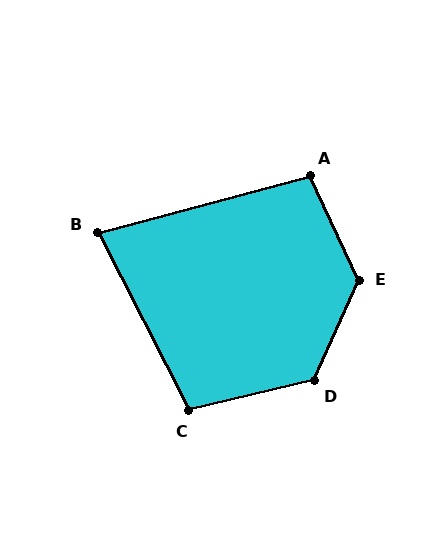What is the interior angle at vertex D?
Approximately 127 degrees (obtuse).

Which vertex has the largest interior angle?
E, at approximately 131 degrees.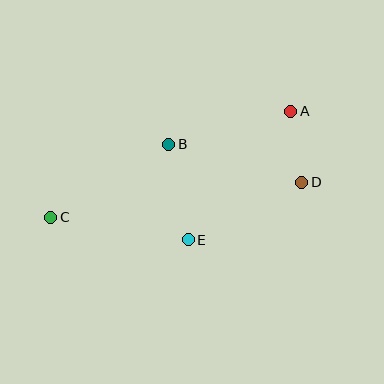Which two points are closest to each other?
Points A and D are closest to each other.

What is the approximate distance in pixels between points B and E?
The distance between B and E is approximately 97 pixels.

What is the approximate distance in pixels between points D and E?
The distance between D and E is approximately 127 pixels.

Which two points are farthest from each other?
Points A and C are farthest from each other.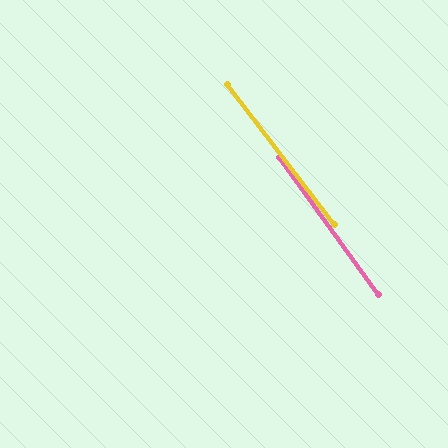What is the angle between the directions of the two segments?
Approximately 2 degrees.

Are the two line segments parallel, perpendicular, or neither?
Parallel — their directions differ by only 1.9°.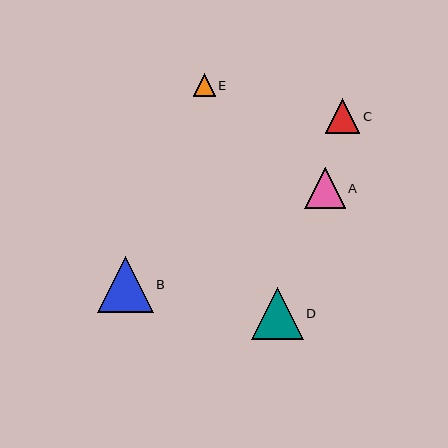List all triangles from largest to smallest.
From largest to smallest: B, D, A, C, E.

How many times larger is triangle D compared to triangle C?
Triangle D is approximately 1.5 times the size of triangle C.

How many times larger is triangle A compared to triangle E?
Triangle A is approximately 1.8 times the size of triangle E.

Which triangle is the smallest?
Triangle E is the smallest with a size of approximately 22 pixels.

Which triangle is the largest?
Triangle B is the largest with a size of approximately 56 pixels.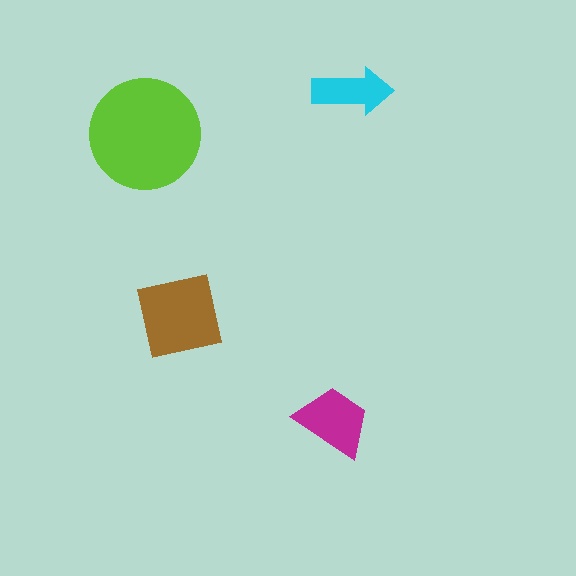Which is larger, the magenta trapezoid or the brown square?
The brown square.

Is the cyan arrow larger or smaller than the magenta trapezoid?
Smaller.